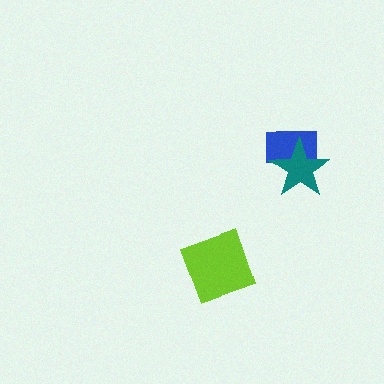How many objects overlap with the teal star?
1 object overlaps with the teal star.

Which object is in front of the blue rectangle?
The teal star is in front of the blue rectangle.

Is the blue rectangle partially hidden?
Yes, it is partially covered by another shape.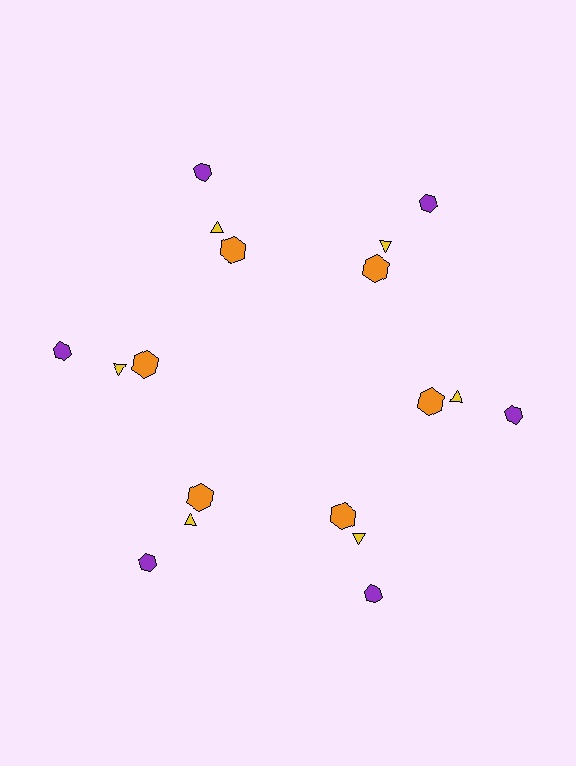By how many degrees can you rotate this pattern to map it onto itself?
The pattern maps onto itself every 60 degrees of rotation.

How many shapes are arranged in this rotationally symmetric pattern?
There are 18 shapes, arranged in 6 groups of 3.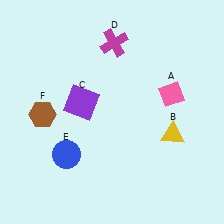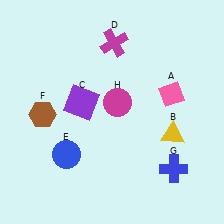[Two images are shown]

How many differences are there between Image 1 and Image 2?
There are 2 differences between the two images.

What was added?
A blue cross (G), a magenta circle (H) were added in Image 2.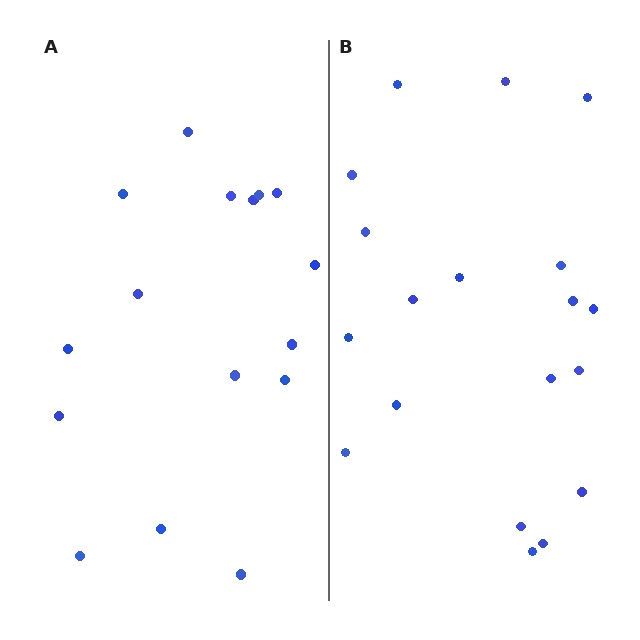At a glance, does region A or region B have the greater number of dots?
Region B (the right region) has more dots.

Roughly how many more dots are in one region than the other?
Region B has just a few more — roughly 2 or 3 more dots than region A.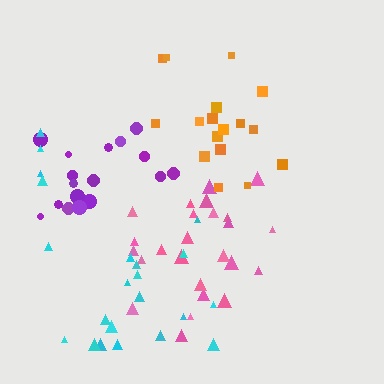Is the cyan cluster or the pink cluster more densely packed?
Pink.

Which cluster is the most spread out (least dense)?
Cyan.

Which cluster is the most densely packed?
Purple.